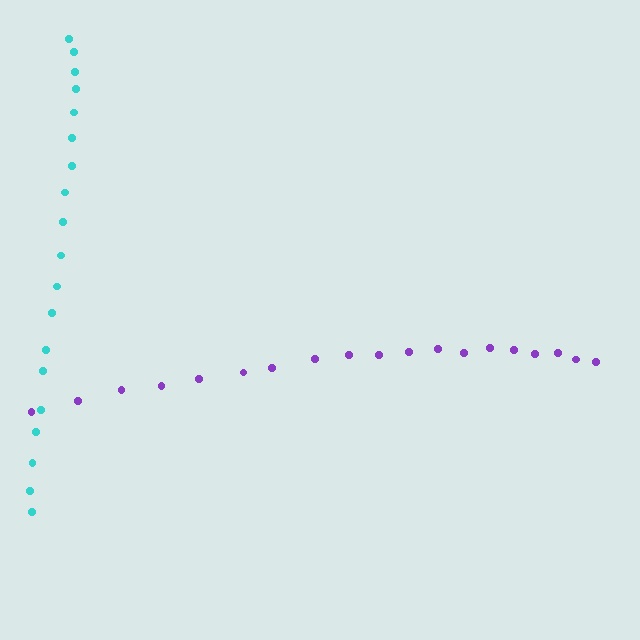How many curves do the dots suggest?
There are 2 distinct paths.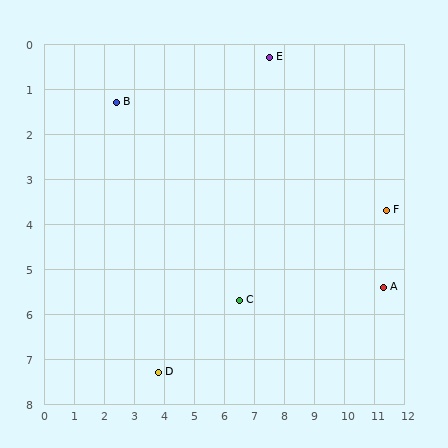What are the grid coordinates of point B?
Point B is at approximately (2.4, 1.3).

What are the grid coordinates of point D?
Point D is at approximately (3.8, 7.3).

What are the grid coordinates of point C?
Point C is at approximately (6.5, 5.7).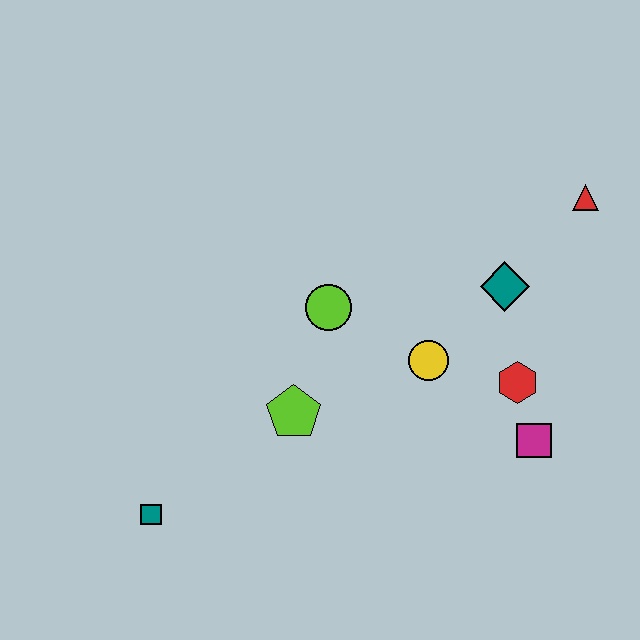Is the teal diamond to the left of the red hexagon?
Yes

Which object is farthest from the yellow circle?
The teal square is farthest from the yellow circle.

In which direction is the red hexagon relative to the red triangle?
The red hexagon is below the red triangle.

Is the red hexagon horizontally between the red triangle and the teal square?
Yes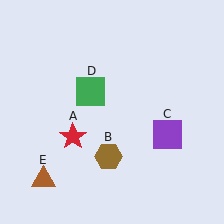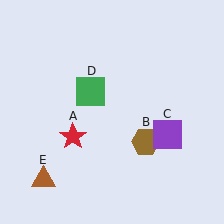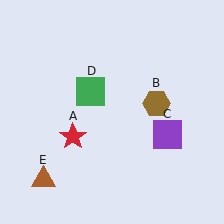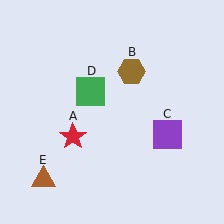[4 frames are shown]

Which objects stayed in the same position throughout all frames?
Red star (object A) and purple square (object C) and green square (object D) and brown triangle (object E) remained stationary.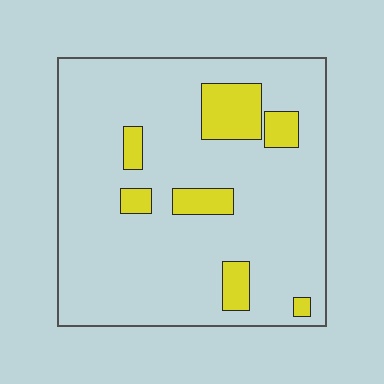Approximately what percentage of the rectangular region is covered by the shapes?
Approximately 15%.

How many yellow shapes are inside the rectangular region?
7.